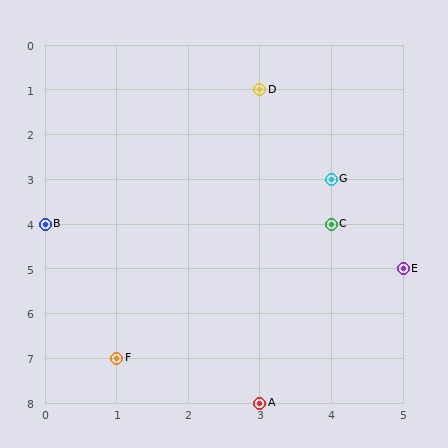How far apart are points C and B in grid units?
Points C and B are 4 columns apart.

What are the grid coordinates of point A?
Point A is at grid coordinates (3, 8).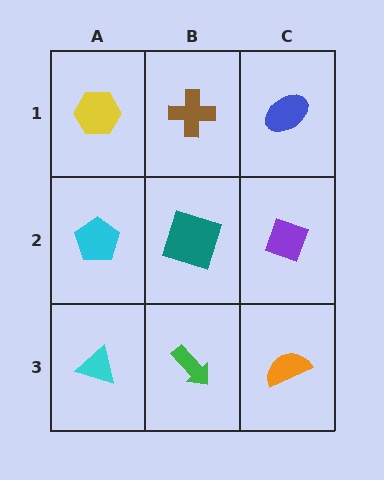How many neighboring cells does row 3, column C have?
2.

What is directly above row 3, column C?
A purple diamond.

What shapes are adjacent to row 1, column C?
A purple diamond (row 2, column C), a brown cross (row 1, column B).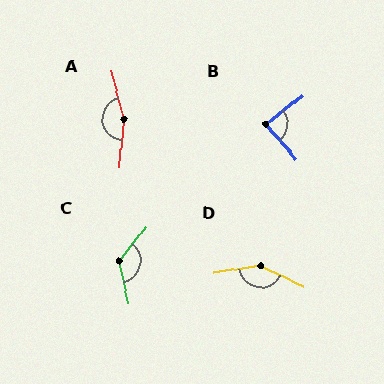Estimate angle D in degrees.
Approximately 145 degrees.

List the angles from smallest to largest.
B (88°), C (129°), D (145°), A (160°).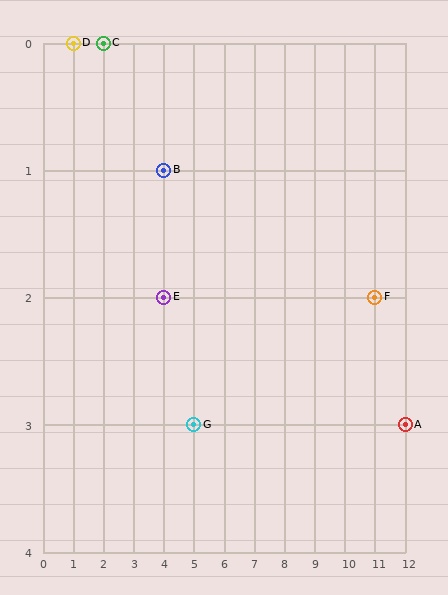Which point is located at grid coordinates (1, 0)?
Point D is at (1, 0).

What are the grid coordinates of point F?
Point F is at grid coordinates (11, 2).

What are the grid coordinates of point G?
Point G is at grid coordinates (5, 3).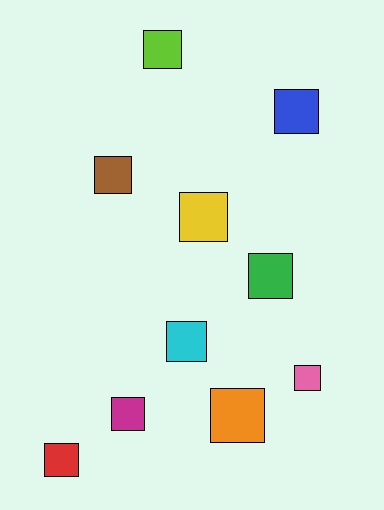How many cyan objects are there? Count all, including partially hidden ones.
There is 1 cyan object.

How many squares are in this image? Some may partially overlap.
There are 10 squares.